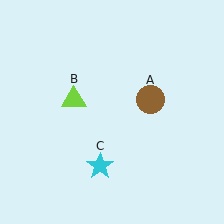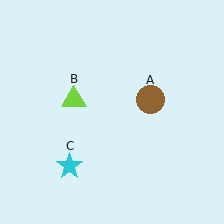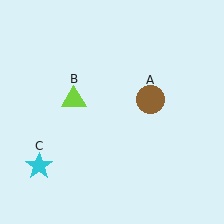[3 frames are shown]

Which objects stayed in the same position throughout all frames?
Brown circle (object A) and lime triangle (object B) remained stationary.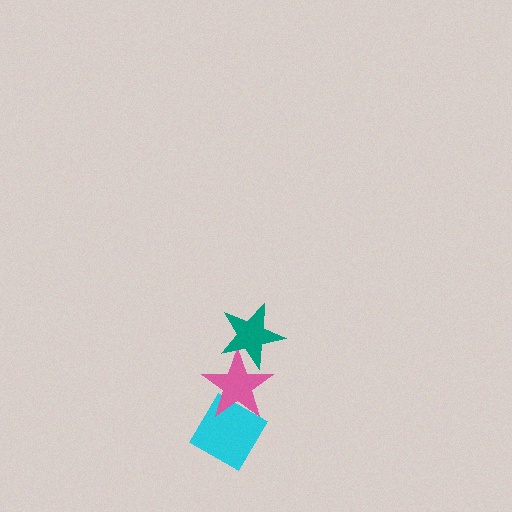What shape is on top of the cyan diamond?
The pink star is on top of the cyan diamond.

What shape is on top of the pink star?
The teal star is on top of the pink star.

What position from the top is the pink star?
The pink star is 2nd from the top.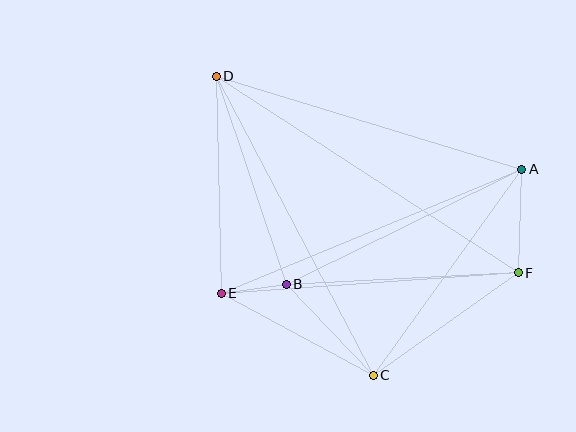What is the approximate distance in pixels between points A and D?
The distance between A and D is approximately 319 pixels.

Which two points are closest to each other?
Points B and E are closest to each other.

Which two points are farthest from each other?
Points D and F are farthest from each other.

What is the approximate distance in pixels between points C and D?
The distance between C and D is approximately 337 pixels.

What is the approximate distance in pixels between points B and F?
The distance between B and F is approximately 232 pixels.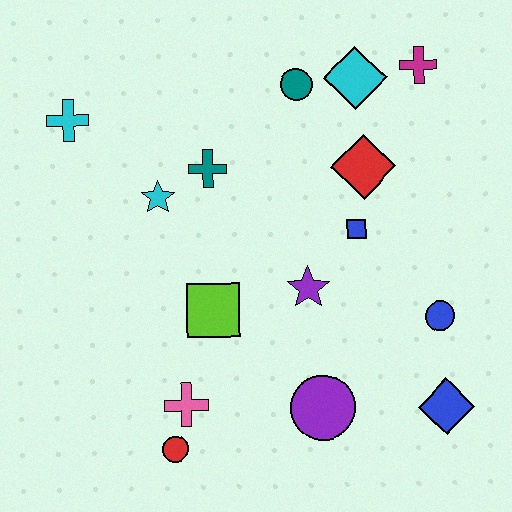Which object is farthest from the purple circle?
The cyan cross is farthest from the purple circle.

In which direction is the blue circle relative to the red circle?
The blue circle is to the right of the red circle.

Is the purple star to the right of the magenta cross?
No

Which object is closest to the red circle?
The pink cross is closest to the red circle.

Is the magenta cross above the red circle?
Yes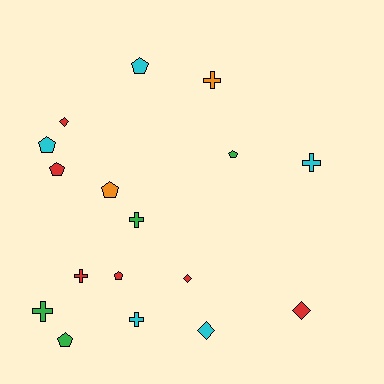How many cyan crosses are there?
There are 2 cyan crosses.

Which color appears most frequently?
Red, with 6 objects.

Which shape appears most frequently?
Pentagon, with 7 objects.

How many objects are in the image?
There are 17 objects.